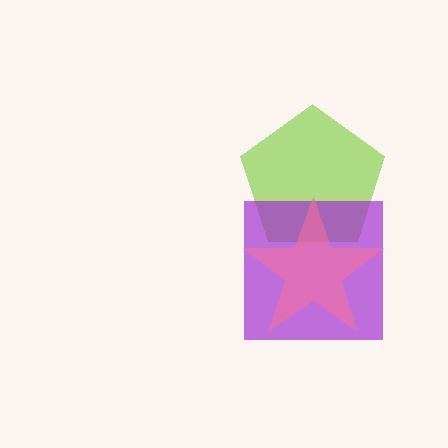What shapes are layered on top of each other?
The layered shapes are: a lime pentagon, a purple square, a pink star.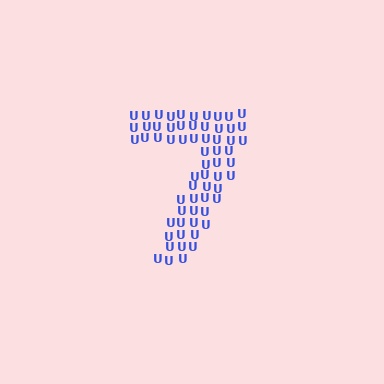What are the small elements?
The small elements are letter U's.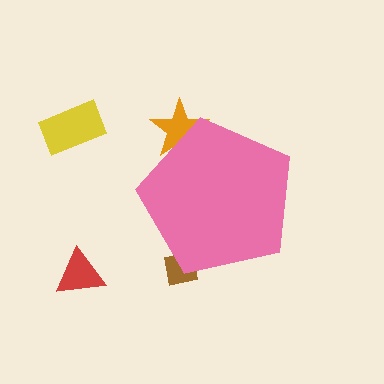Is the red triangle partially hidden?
No, the red triangle is fully visible.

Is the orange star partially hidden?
Yes, the orange star is partially hidden behind the pink pentagon.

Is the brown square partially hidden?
Yes, the brown square is partially hidden behind the pink pentagon.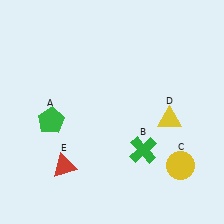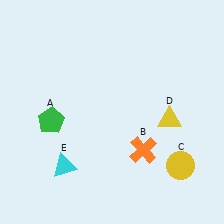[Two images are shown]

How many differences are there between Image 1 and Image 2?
There are 2 differences between the two images.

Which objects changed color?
B changed from green to orange. E changed from red to cyan.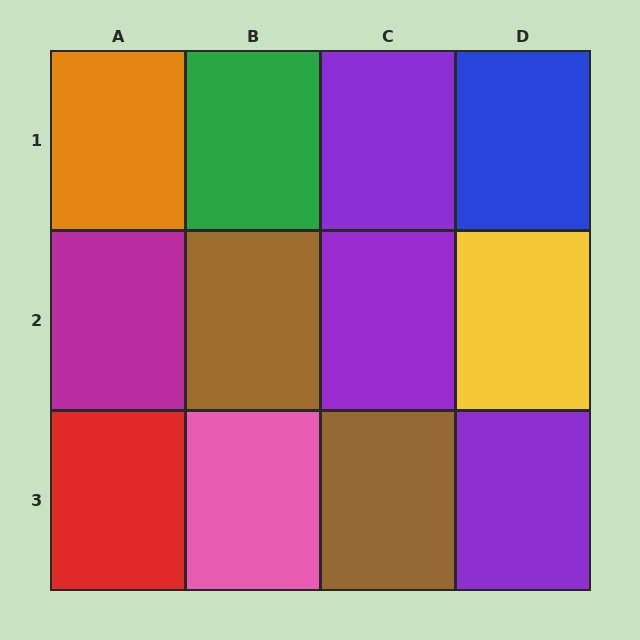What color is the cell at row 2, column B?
Brown.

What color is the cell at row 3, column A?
Red.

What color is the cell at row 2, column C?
Purple.